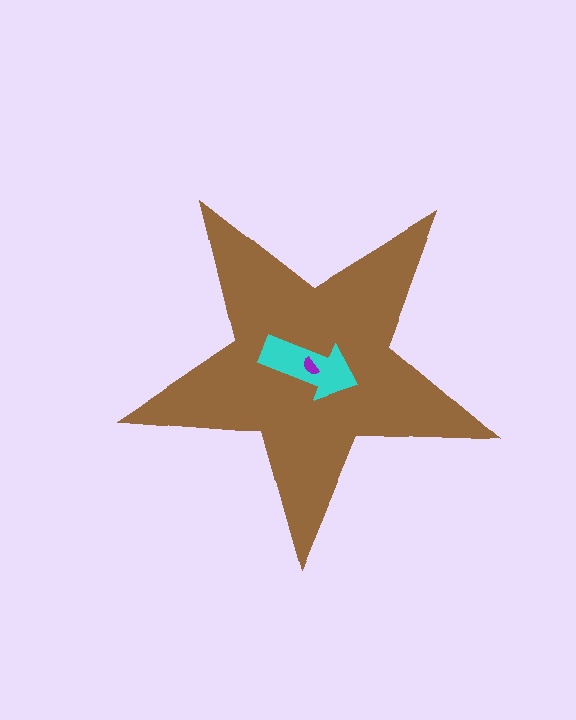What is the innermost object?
The purple semicircle.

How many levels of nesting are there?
3.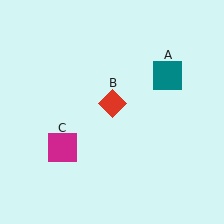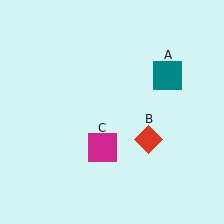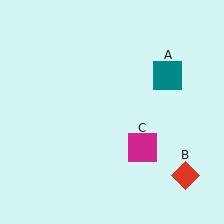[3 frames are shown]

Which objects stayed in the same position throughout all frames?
Teal square (object A) remained stationary.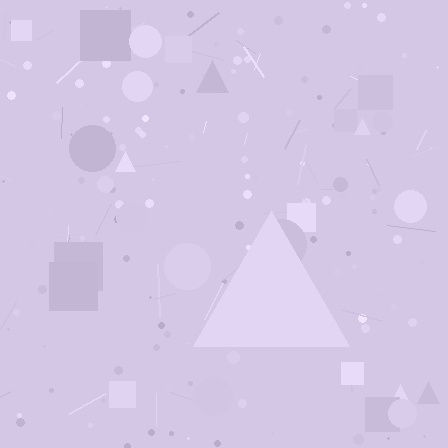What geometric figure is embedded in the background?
A triangle is embedded in the background.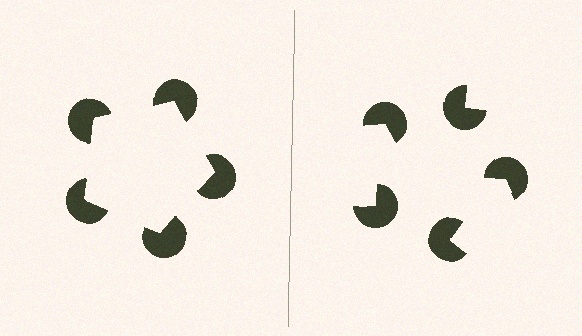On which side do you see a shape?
An illusory pentagon appears on the left side. On the right side the wedge cuts are rotated, so no coherent shape forms.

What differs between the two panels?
The pac-man discs are positioned identically on both sides; only the wedge orientations differ. On the left they align to a pentagon; on the right they are misaligned.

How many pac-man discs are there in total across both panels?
10 — 5 on each side.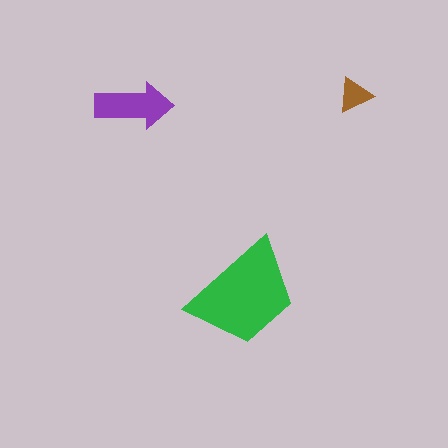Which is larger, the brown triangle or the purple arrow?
The purple arrow.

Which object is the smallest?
The brown triangle.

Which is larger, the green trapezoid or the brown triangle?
The green trapezoid.